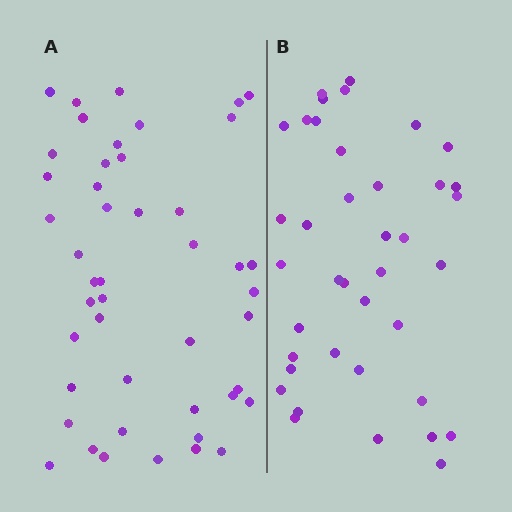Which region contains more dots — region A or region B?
Region A (the left region) has more dots.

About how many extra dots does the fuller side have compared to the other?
Region A has roughly 8 or so more dots than region B.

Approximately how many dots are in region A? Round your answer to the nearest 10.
About 50 dots. (The exact count is 46, which rounds to 50.)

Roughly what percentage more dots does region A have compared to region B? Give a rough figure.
About 20% more.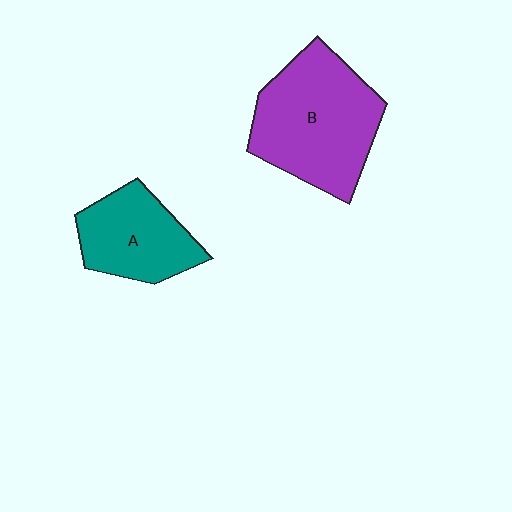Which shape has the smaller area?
Shape A (teal).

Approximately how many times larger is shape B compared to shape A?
Approximately 1.6 times.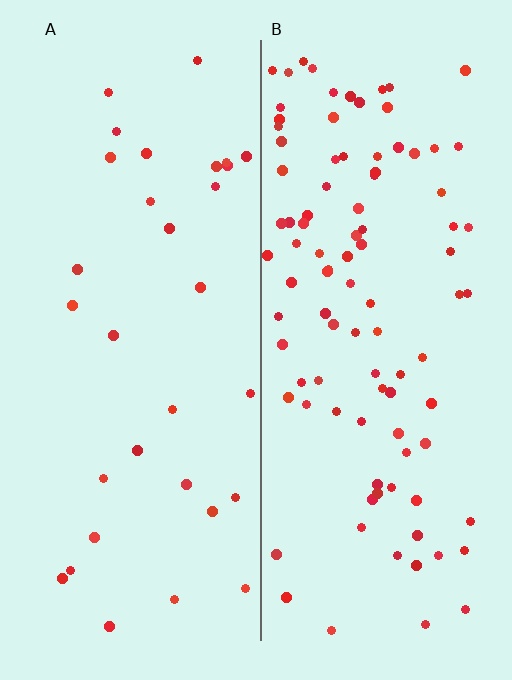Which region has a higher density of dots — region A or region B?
B (the right).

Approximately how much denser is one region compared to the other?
Approximately 3.2× — region B over region A.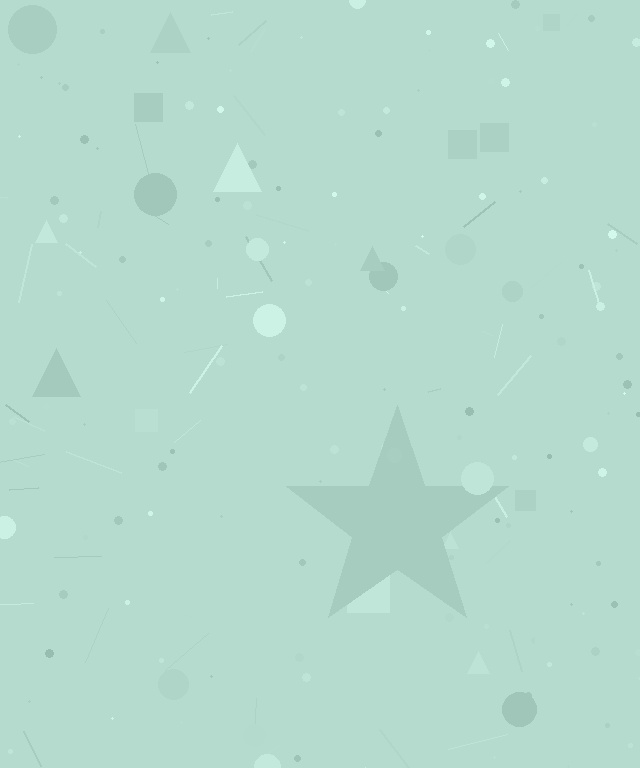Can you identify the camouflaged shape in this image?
The camouflaged shape is a star.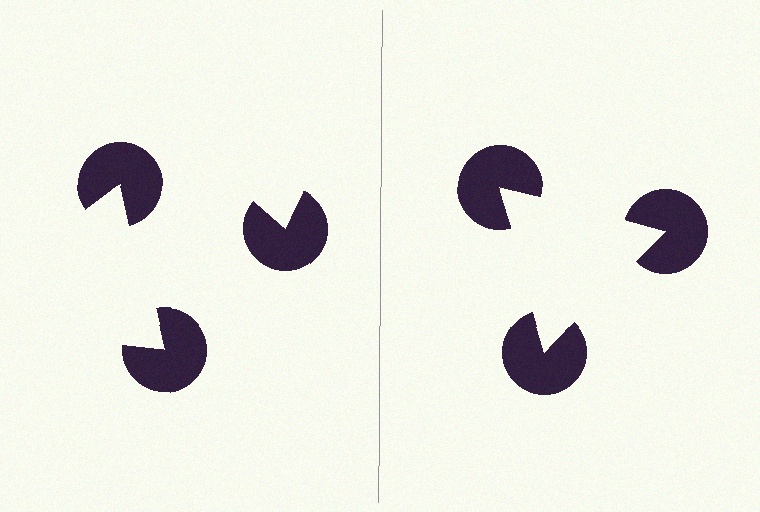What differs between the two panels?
The pac-man discs are positioned identically on both sides; only the wedge orientations differ. On the right they align to a triangle; on the left they are misaligned.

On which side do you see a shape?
An illusory triangle appears on the right side. On the left side the wedge cuts are rotated, so no coherent shape forms.